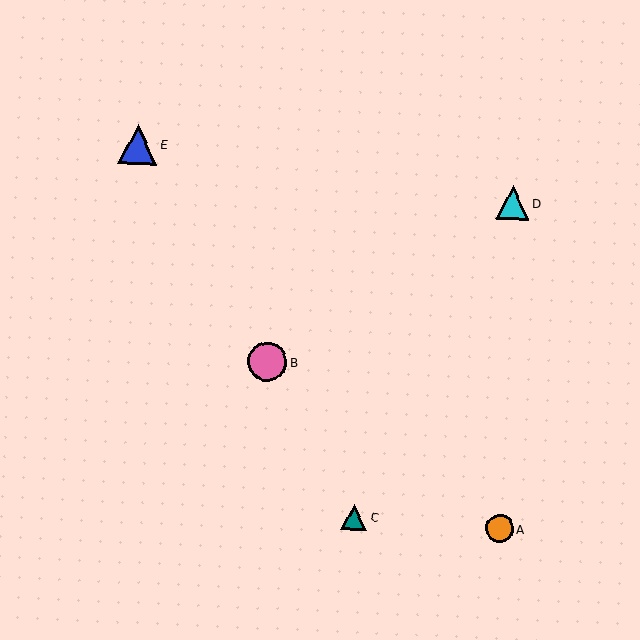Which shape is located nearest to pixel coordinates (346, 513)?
The teal triangle (labeled C) at (354, 517) is nearest to that location.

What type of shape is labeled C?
Shape C is a teal triangle.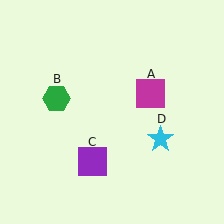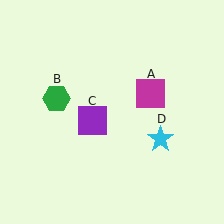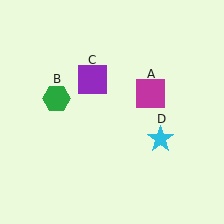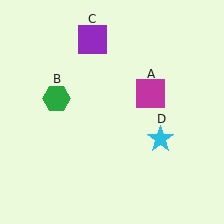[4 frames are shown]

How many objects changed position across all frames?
1 object changed position: purple square (object C).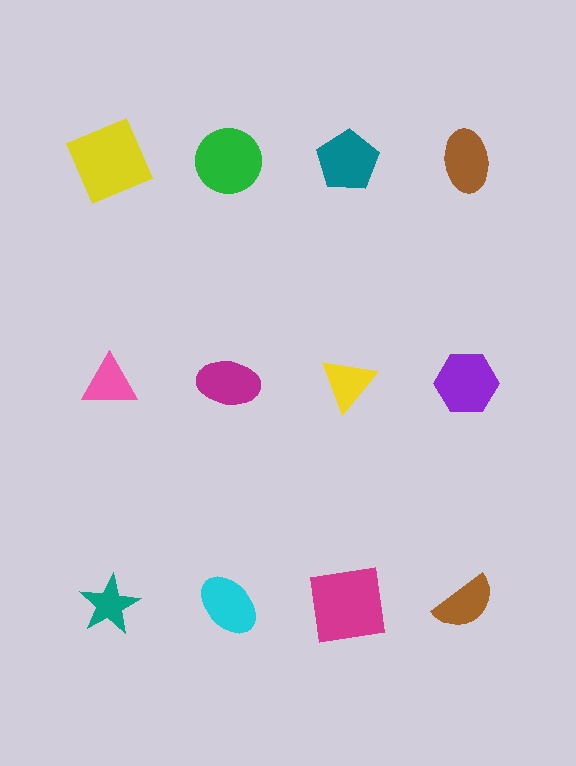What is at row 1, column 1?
A yellow square.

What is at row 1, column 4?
A brown ellipse.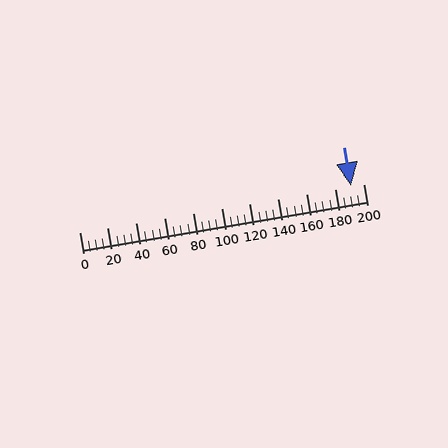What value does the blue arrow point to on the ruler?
The blue arrow points to approximately 191.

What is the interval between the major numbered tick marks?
The major tick marks are spaced 20 units apart.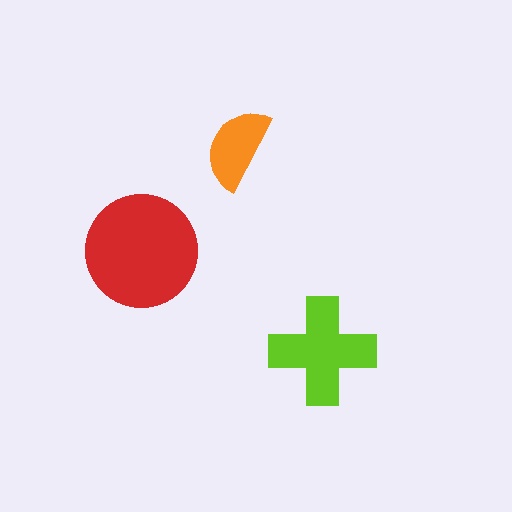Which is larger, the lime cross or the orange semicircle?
The lime cross.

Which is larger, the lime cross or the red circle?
The red circle.